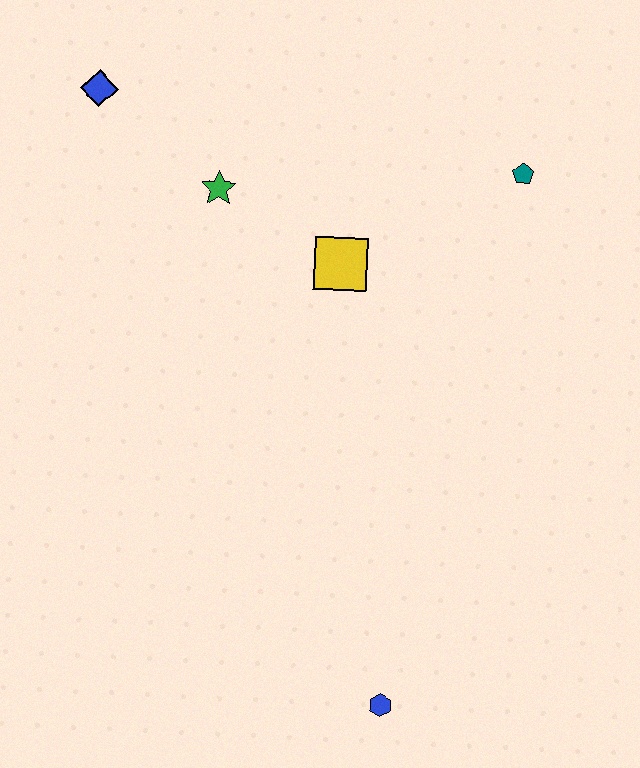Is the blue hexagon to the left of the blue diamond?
No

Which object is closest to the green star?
The yellow square is closest to the green star.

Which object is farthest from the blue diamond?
The blue hexagon is farthest from the blue diamond.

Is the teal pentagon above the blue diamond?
No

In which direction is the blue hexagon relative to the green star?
The blue hexagon is below the green star.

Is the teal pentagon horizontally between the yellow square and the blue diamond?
No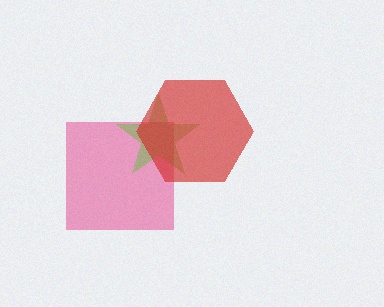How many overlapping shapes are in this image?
There are 3 overlapping shapes in the image.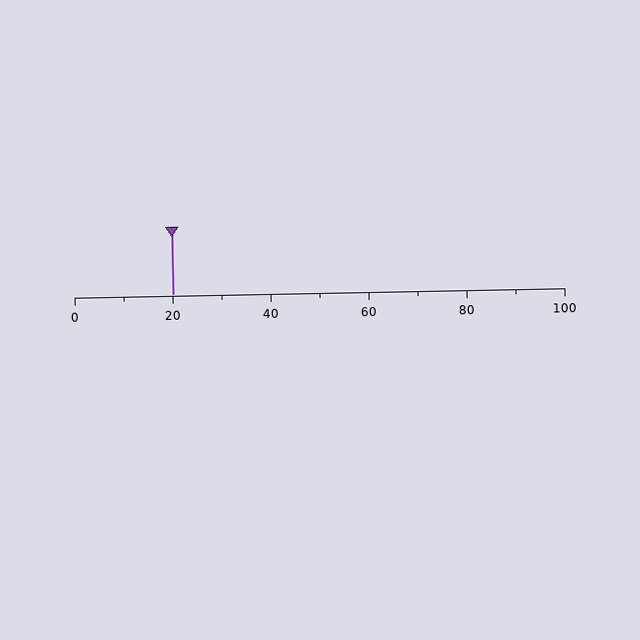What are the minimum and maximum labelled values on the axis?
The axis runs from 0 to 100.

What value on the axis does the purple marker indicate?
The marker indicates approximately 20.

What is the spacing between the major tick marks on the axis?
The major ticks are spaced 20 apart.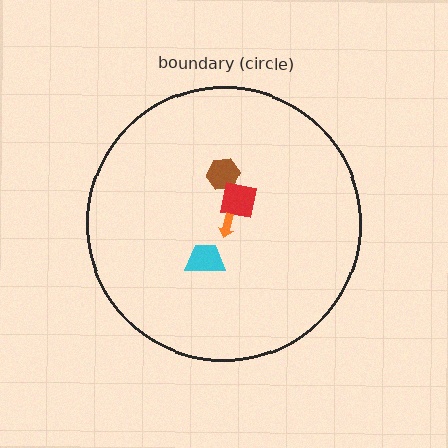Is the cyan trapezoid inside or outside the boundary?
Inside.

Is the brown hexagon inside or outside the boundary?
Inside.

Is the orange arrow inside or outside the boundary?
Inside.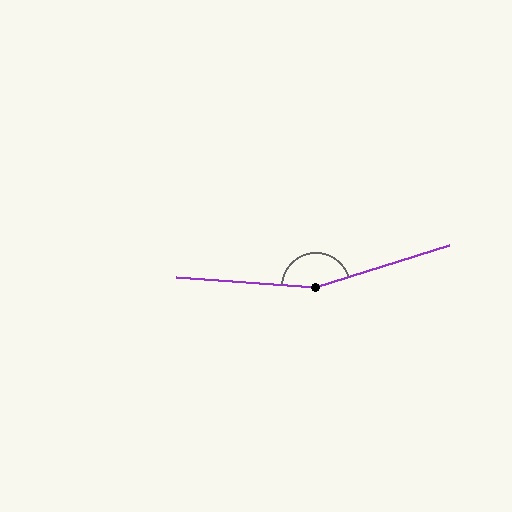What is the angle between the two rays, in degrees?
Approximately 158 degrees.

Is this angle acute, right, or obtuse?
It is obtuse.